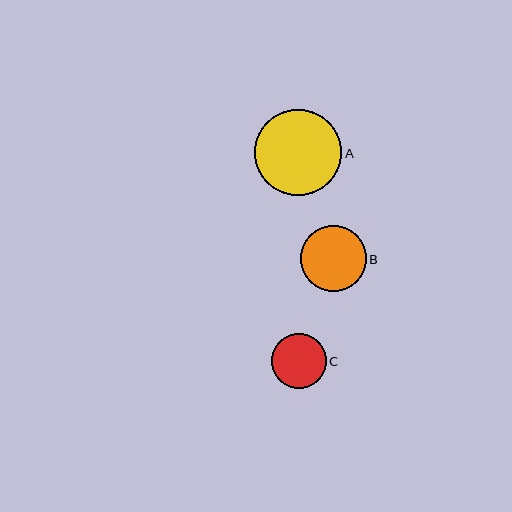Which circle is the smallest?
Circle C is the smallest with a size of approximately 54 pixels.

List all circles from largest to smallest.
From largest to smallest: A, B, C.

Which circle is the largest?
Circle A is the largest with a size of approximately 87 pixels.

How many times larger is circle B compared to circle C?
Circle B is approximately 1.2 times the size of circle C.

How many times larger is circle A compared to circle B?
Circle A is approximately 1.3 times the size of circle B.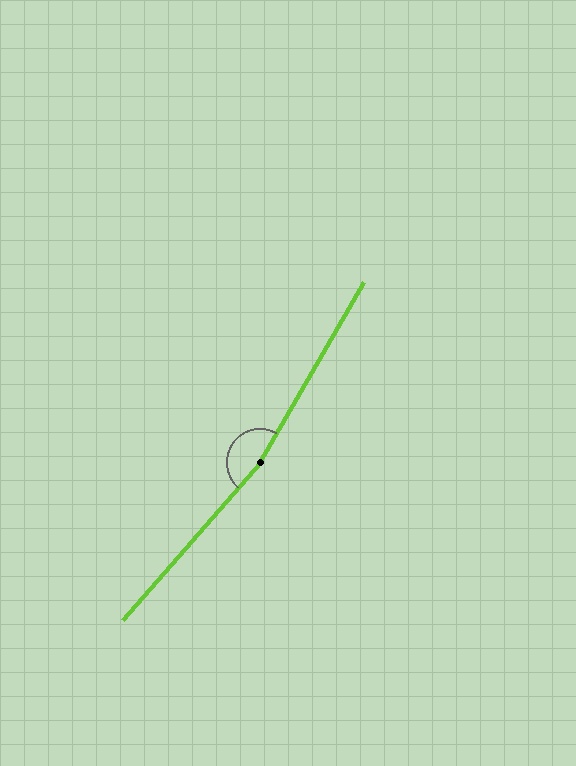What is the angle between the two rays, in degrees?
Approximately 169 degrees.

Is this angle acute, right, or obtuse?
It is obtuse.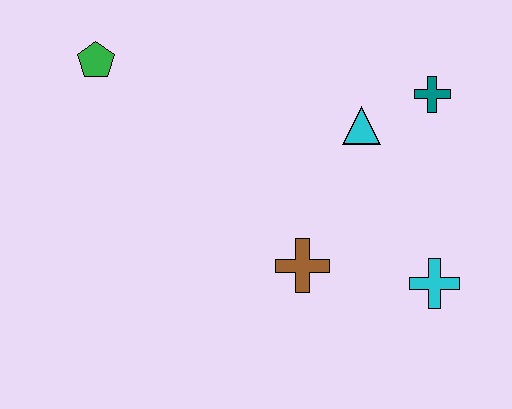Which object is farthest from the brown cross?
The green pentagon is farthest from the brown cross.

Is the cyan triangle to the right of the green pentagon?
Yes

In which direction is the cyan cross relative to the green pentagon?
The cyan cross is to the right of the green pentagon.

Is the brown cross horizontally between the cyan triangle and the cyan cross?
No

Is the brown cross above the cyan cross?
Yes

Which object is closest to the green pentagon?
The cyan triangle is closest to the green pentagon.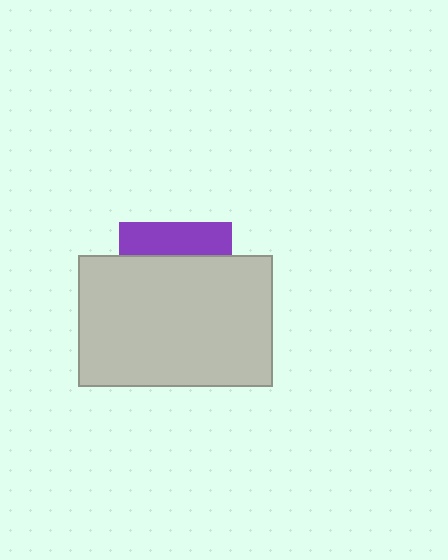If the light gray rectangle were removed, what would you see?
You would see the complete purple square.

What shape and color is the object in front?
The object in front is a light gray rectangle.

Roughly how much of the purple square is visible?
A small part of it is visible (roughly 30%).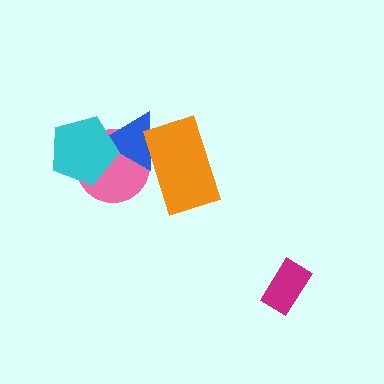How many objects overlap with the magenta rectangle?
0 objects overlap with the magenta rectangle.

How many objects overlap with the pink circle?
3 objects overlap with the pink circle.